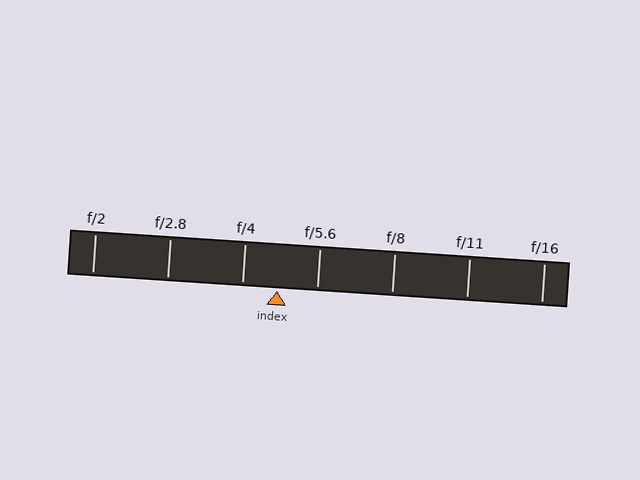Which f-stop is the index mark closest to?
The index mark is closest to f/4.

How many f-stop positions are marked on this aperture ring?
There are 7 f-stop positions marked.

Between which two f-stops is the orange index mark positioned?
The index mark is between f/4 and f/5.6.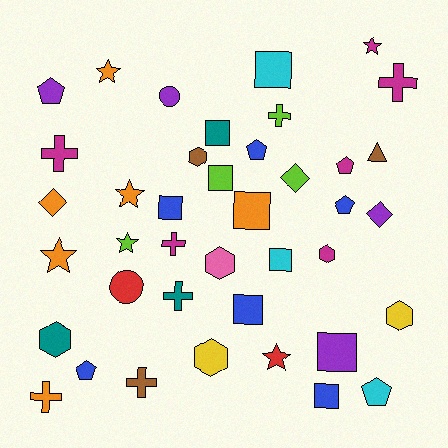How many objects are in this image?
There are 40 objects.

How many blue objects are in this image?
There are 6 blue objects.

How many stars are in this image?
There are 6 stars.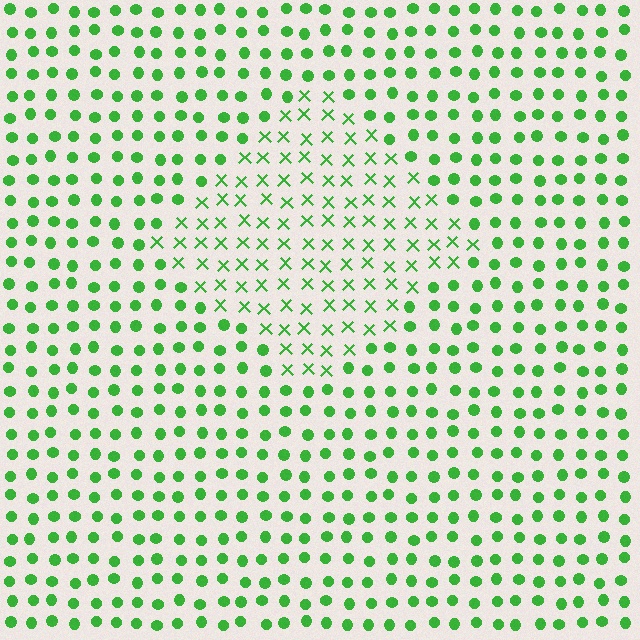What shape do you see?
I see a diamond.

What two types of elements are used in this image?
The image uses X marks inside the diamond region and circles outside it.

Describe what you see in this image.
The image is filled with small green elements arranged in a uniform grid. A diamond-shaped region contains X marks, while the surrounding area contains circles. The boundary is defined purely by the change in element shape.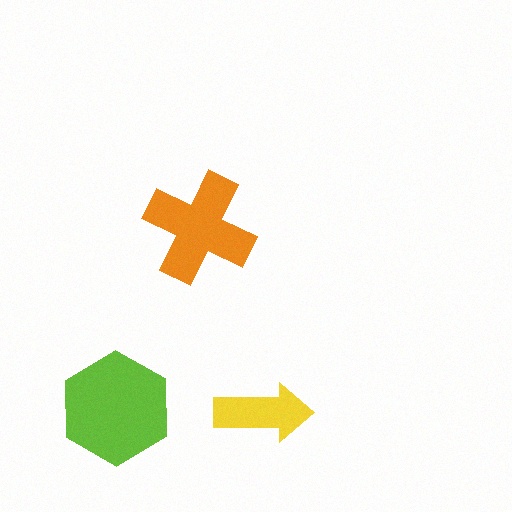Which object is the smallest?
The yellow arrow.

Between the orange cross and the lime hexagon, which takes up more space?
The lime hexagon.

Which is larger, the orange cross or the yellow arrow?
The orange cross.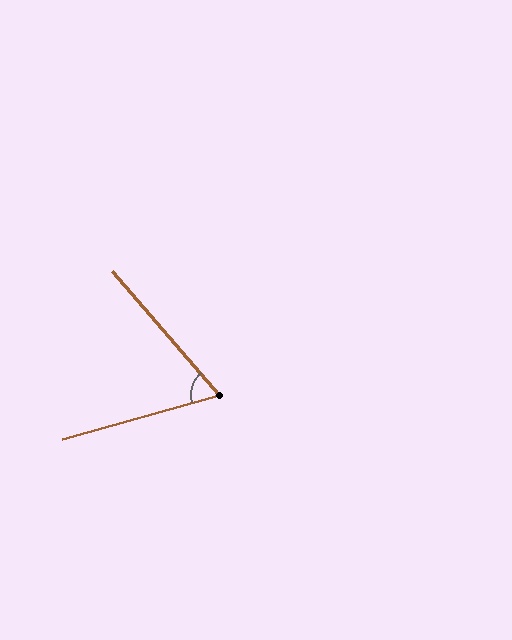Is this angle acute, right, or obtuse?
It is acute.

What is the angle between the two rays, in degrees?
Approximately 65 degrees.